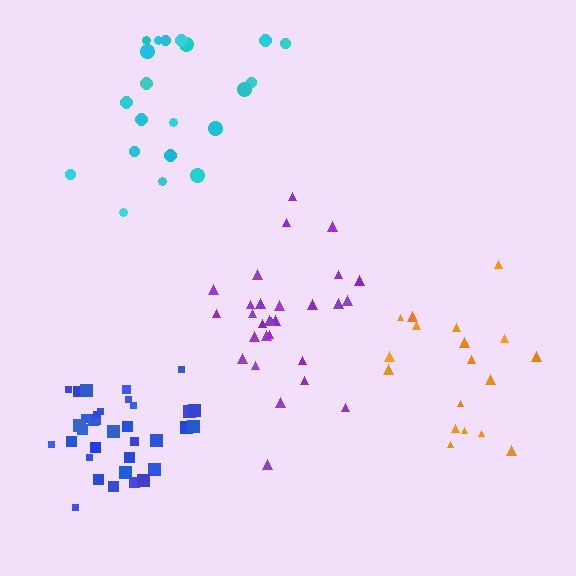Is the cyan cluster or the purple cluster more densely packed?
Purple.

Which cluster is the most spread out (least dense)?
Cyan.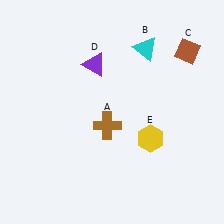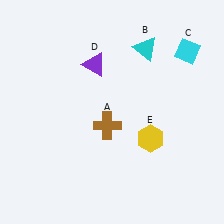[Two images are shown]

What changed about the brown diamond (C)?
In Image 1, C is brown. In Image 2, it changed to cyan.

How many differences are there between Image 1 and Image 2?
There is 1 difference between the two images.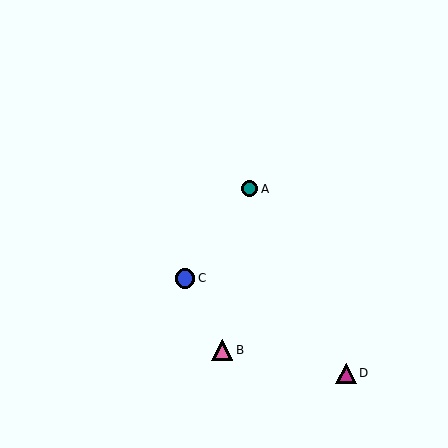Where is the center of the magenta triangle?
The center of the magenta triangle is at (346, 373).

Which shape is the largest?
The pink triangle (labeled B) is the largest.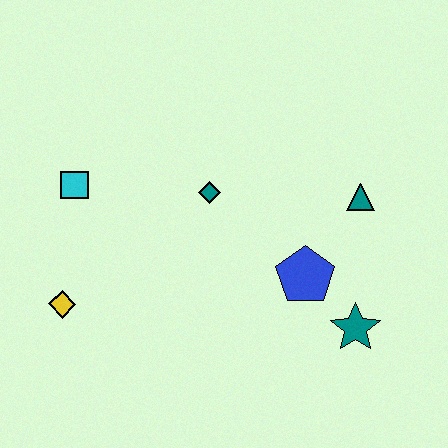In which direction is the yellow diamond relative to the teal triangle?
The yellow diamond is to the left of the teal triangle.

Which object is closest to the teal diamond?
The blue pentagon is closest to the teal diamond.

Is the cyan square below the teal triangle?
No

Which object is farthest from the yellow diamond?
The teal triangle is farthest from the yellow diamond.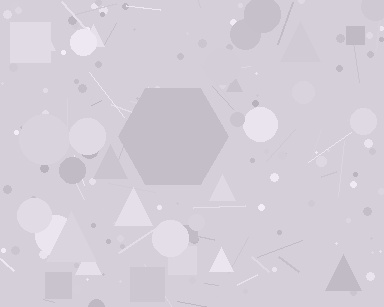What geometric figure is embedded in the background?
A hexagon is embedded in the background.